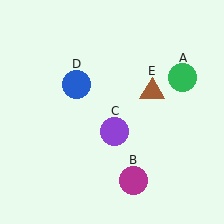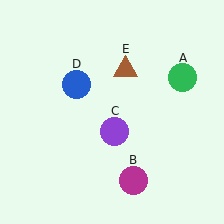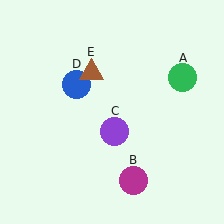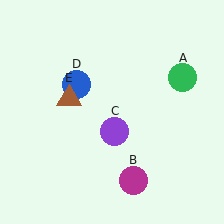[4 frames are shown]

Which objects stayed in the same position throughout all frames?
Green circle (object A) and magenta circle (object B) and purple circle (object C) and blue circle (object D) remained stationary.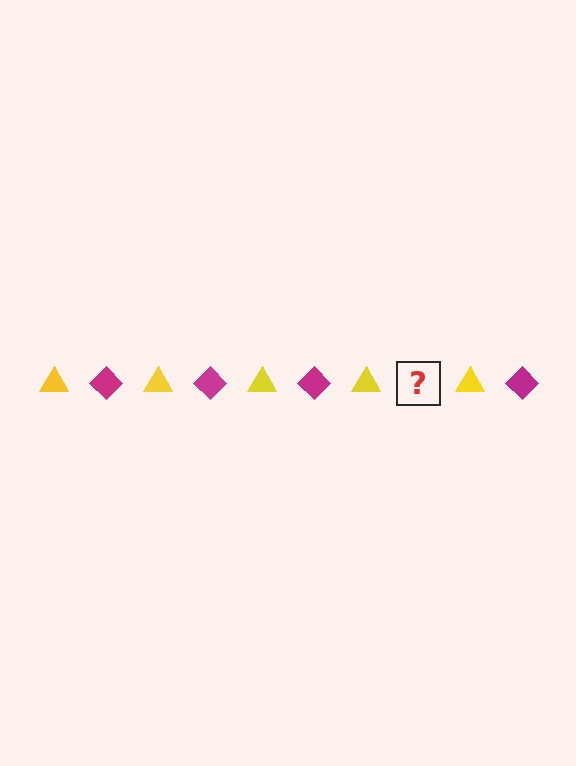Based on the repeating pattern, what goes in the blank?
The blank should be a magenta diamond.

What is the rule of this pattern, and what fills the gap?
The rule is that the pattern alternates between yellow triangle and magenta diamond. The gap should be filled with a magenta diamond.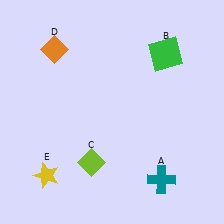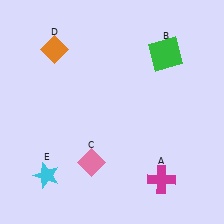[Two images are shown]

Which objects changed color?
A changed from teal to magenta. C changed from lime to pink. E changed from yellow to cyan.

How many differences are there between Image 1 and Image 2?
There are 3 differences between the two images.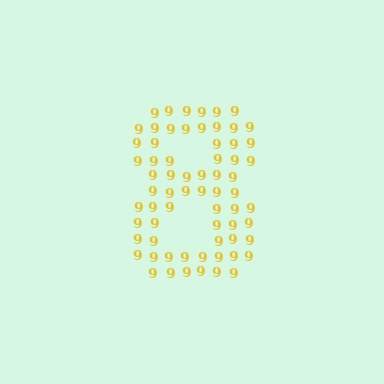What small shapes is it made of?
It is made of small digit 9's.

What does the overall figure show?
The overall figure shows the digit 8.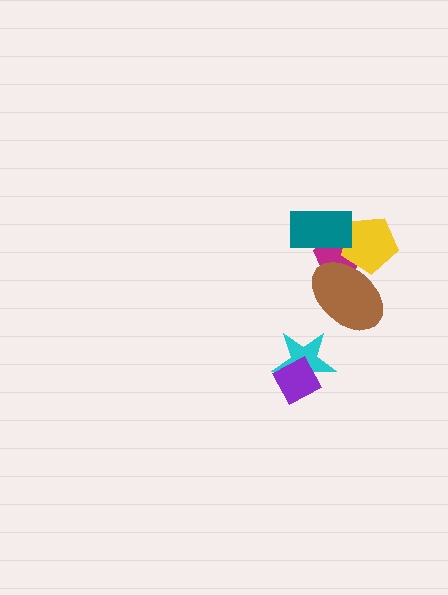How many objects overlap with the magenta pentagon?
3 objects overlap with the magenta pentagon.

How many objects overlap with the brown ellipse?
2 objects overlap with the brown ellipse.